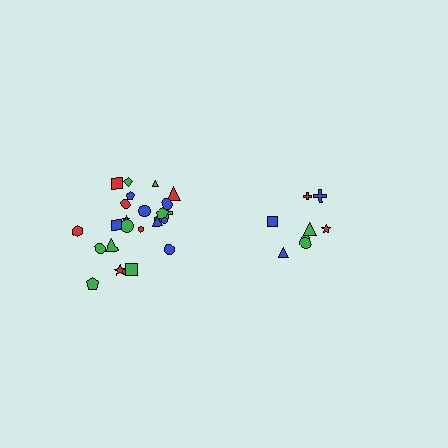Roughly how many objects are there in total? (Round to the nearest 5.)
Roughly 35 objects in total.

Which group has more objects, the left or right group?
The left group.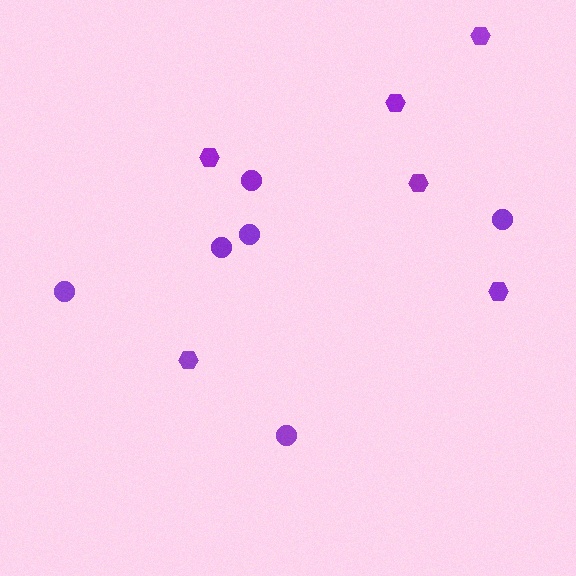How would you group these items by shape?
There are 2 groups: one group of circles (6) and one group of hexagons (6).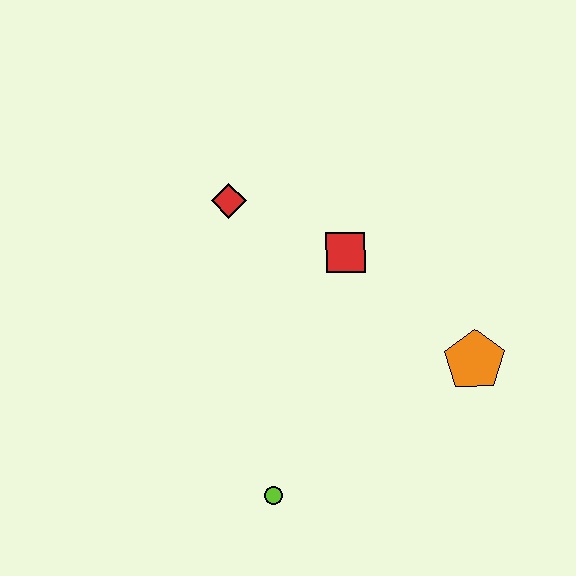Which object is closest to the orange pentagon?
The red square is closest to the orange pentagon.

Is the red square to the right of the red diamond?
Yes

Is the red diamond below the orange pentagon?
No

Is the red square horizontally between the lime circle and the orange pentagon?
Yes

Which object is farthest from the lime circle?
The red diamond is farthest from the lime circle.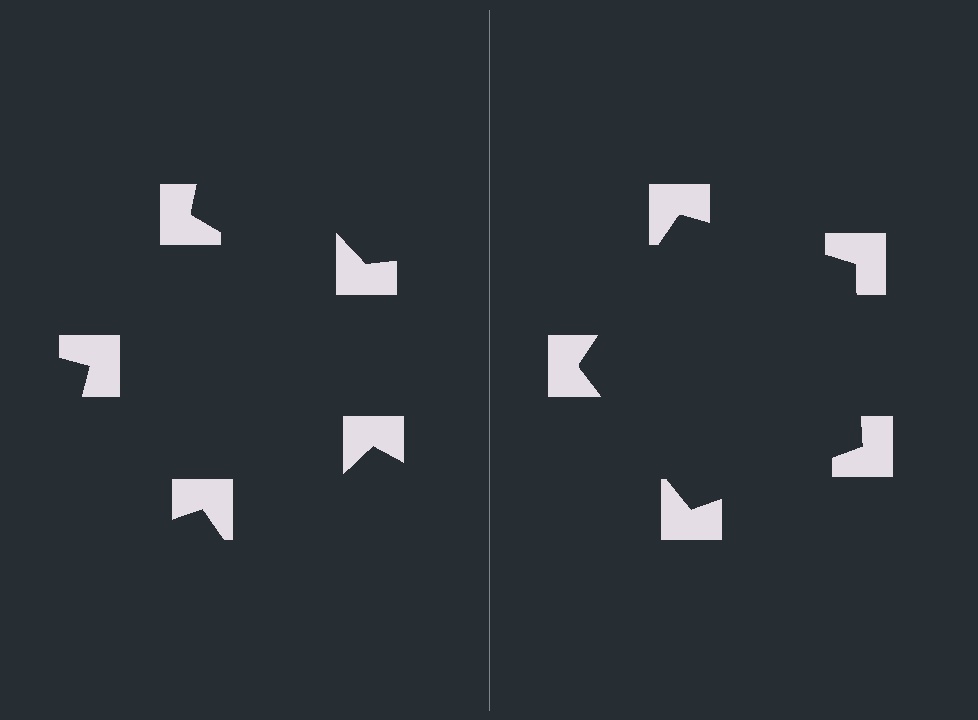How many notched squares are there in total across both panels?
10 — 5 on each side.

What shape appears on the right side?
An illusory pentagon.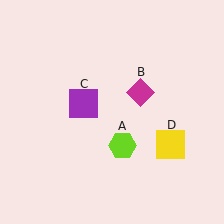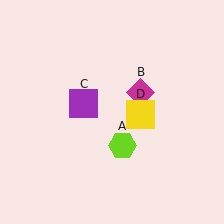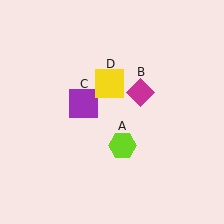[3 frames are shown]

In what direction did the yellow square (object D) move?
The yellow square (object D) moved up and to the left.